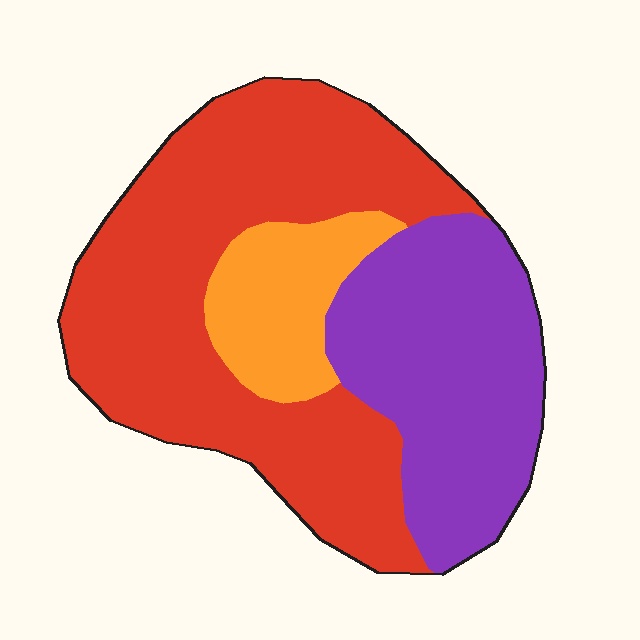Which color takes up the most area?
Red, at roughly 55%.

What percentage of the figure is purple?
Purple takes up about one third (1/3) of the figure.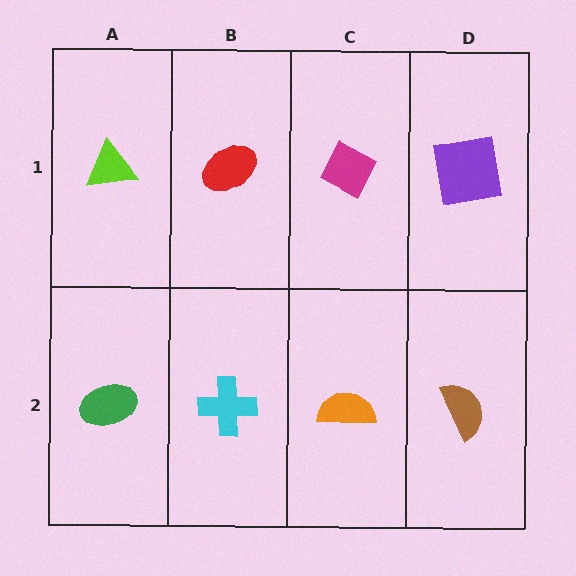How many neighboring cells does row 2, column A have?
2.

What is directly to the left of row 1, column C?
A red ellipse.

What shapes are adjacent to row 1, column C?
An orange semicircle (row 2, column C), a red ellipse (row 1, column B), a purple square (row 1, column D).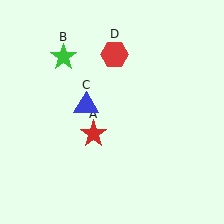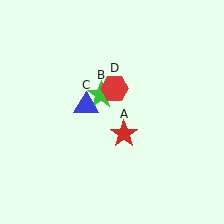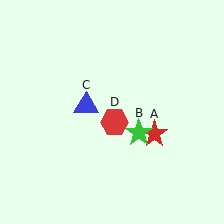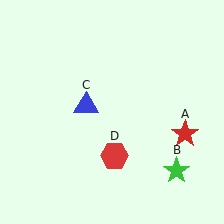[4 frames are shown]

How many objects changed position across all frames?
3 objects changed position: red star (object A), green star (object B), red hexagon (object D).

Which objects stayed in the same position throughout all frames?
Blue triangle (object C) remained stationary.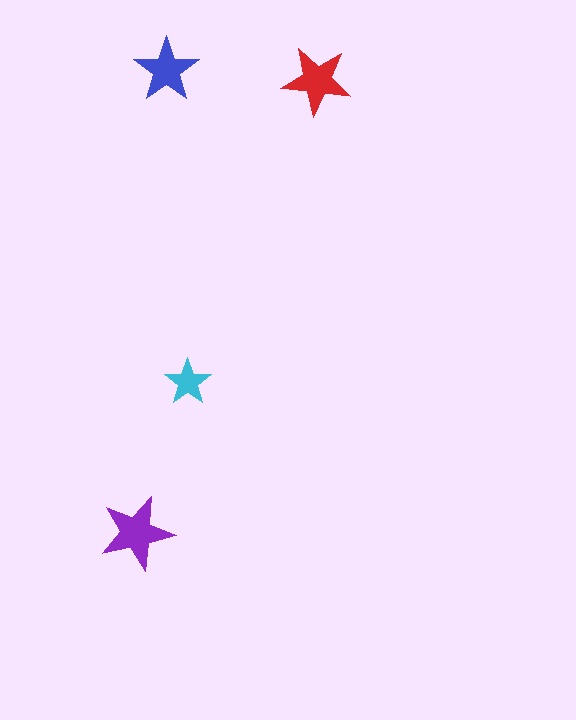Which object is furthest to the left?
The purple star is leftmost.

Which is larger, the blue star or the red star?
The red one.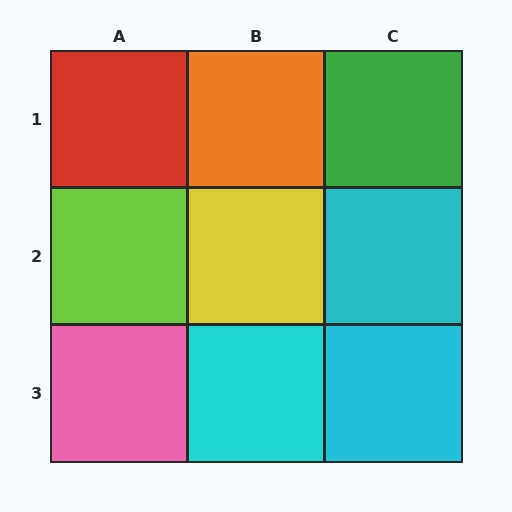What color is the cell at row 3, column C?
Cyan.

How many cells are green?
1 cell is green.